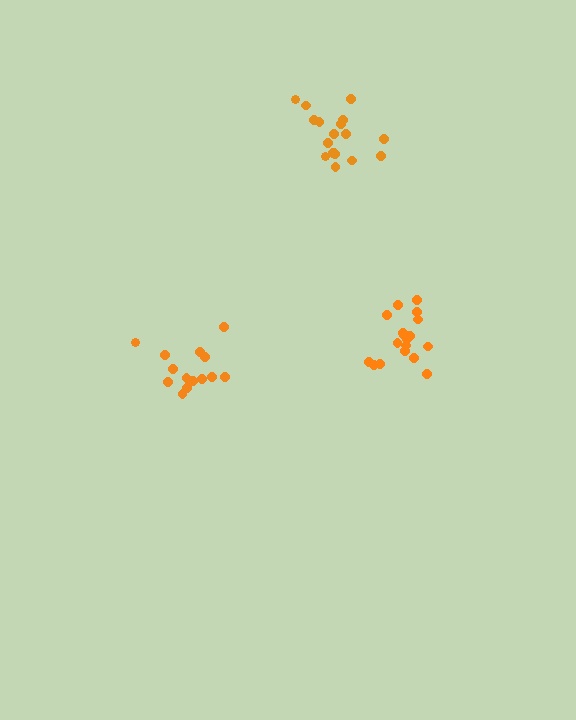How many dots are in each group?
Group 1: 14 dots, Group 2: 18 dots, Group 3: 18 dots (50 total).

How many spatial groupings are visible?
There are 3 spatial groupings.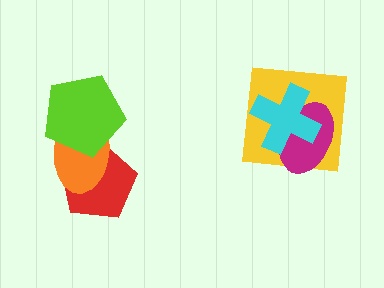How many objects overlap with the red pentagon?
2 objects overlap with the red pentagon.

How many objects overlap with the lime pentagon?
2 objects overlap with the lime pentagon.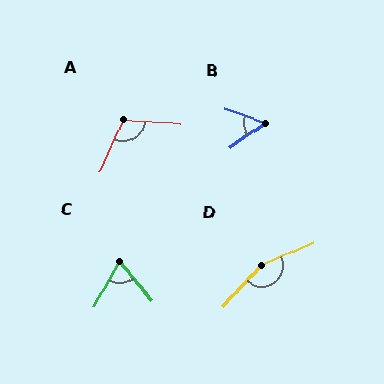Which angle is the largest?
D, at approximately 156 degrees.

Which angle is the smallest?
B, at approximately 54 degrees.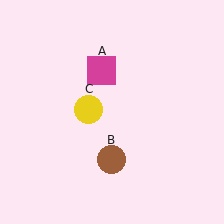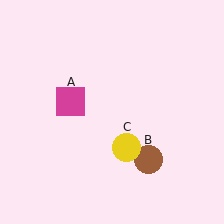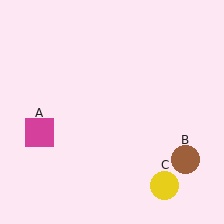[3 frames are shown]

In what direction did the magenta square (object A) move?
The magenta square (object A) moved down and to the left.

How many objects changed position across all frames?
3 objects changed position: magenta square (object A), brown circle (object B), yellow circle (object C).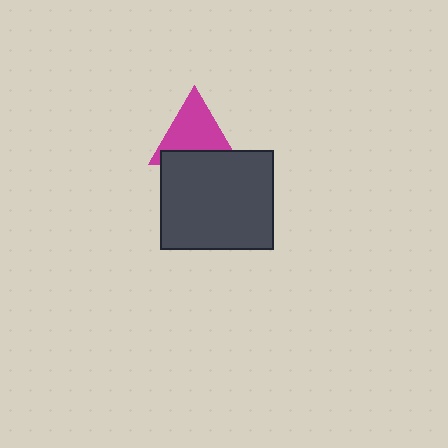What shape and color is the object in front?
The object in front is a dark gray rectangle.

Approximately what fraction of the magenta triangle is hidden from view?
Roughly 32% of the magenta triangle is hidden behind the dark gray rectangle.